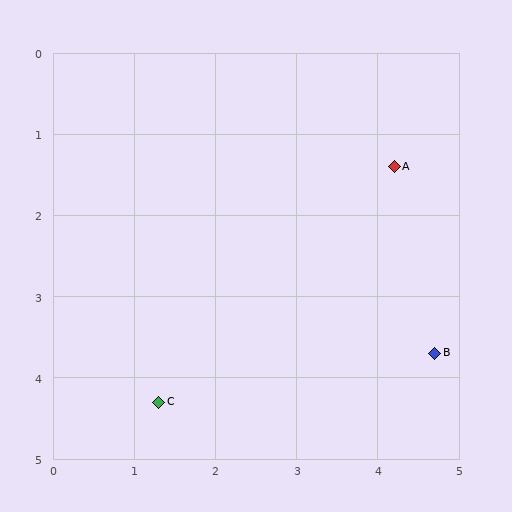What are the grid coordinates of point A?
Point A is at approximately (4.2, 1.4).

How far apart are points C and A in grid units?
Points C and A are about 4.1 grid units apart.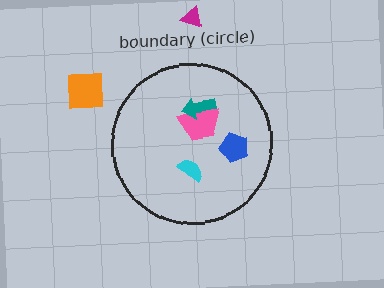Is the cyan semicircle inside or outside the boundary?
Inside.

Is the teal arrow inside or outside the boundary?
Inside.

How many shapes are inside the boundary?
4 inside, 2 outside.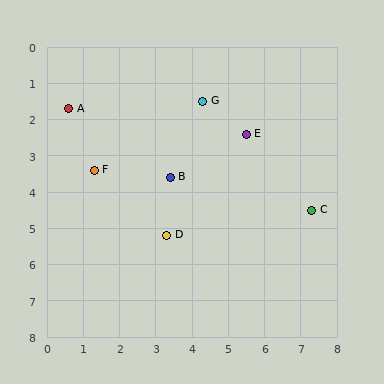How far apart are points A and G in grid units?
Points A and G are about 3.7 grid units apart.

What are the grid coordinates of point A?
Point A is at approximately (0.6, 1.7).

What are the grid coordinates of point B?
Point B is at approximately (3.4, 3.6).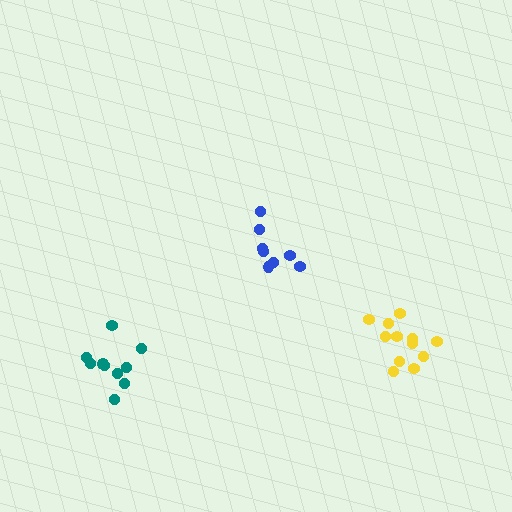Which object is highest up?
The blue cluster is topmost.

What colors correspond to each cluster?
The clusters are colored: blue, teal, yellow.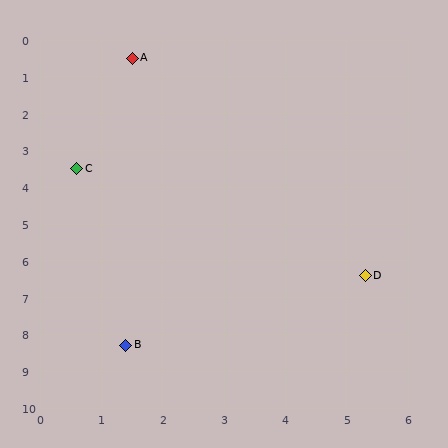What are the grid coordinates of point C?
Point C is at approximately (0.6, 3.5).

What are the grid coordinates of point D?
Point D is at approximately (5.3, 6.4).